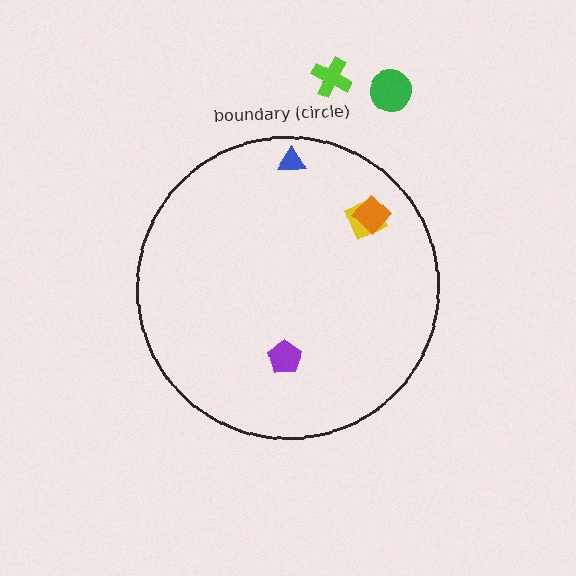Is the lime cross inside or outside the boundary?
Outside.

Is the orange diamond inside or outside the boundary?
Inside.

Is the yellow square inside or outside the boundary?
Inside.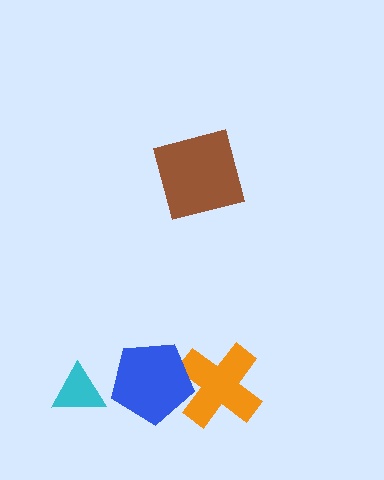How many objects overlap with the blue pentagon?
1 object overlaps with the blue pentagon.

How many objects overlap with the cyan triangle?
0 objects overlap with the cyan triangle.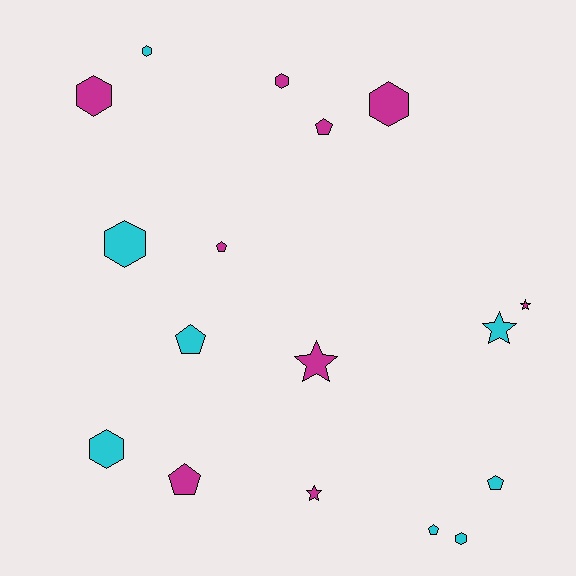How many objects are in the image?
There are 17 objects.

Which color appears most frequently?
Magenta, with 9 objects.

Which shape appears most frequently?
Hexagon, with 7 objects.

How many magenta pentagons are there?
There are 3 magenta pentagons.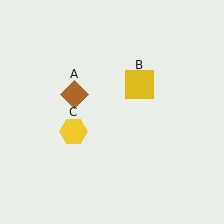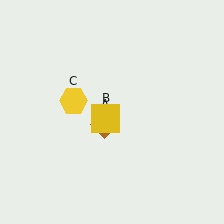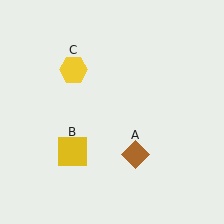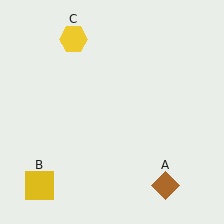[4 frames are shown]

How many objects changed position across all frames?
3 objects changed position: brown diamond (object A), yellow square (object B), yellow hexagon (object C).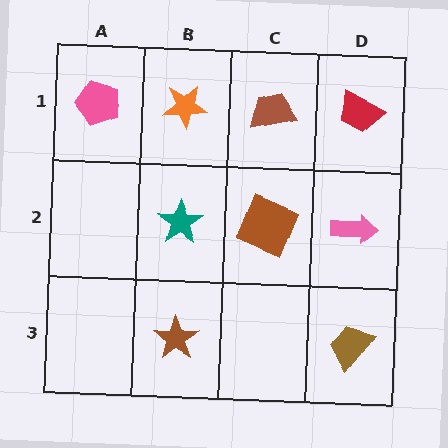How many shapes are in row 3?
2 shapes.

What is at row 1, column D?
A red trapezoid.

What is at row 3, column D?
A brown trapezoid.